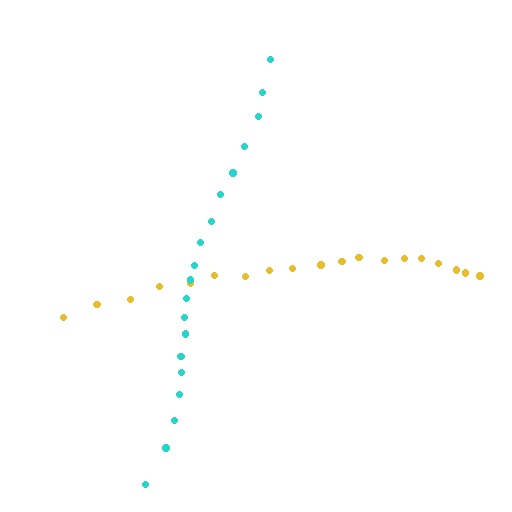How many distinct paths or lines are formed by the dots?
There are 2 distinct paths.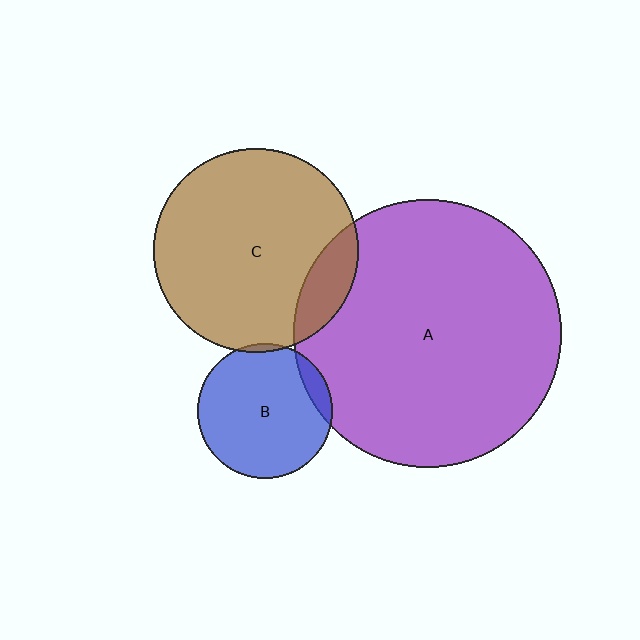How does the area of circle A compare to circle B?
Approximately 4.0 times.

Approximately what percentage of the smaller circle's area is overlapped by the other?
Approximately 5%.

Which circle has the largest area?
Circle A (purple).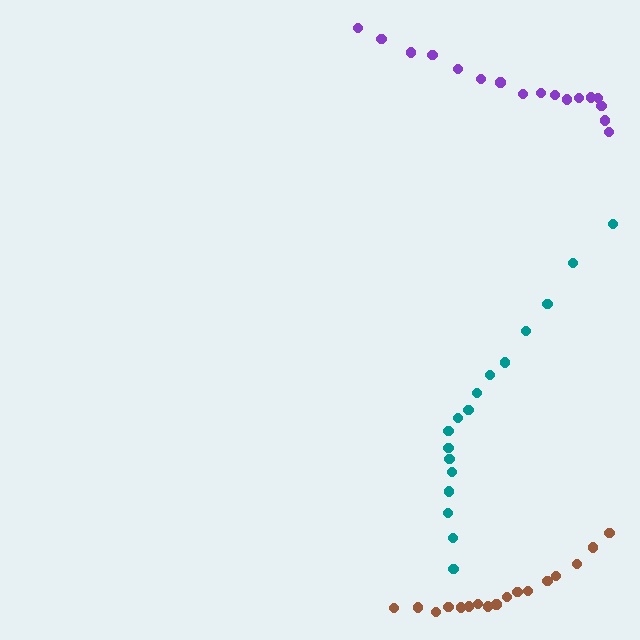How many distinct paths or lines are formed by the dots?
There are 3 distinct paths.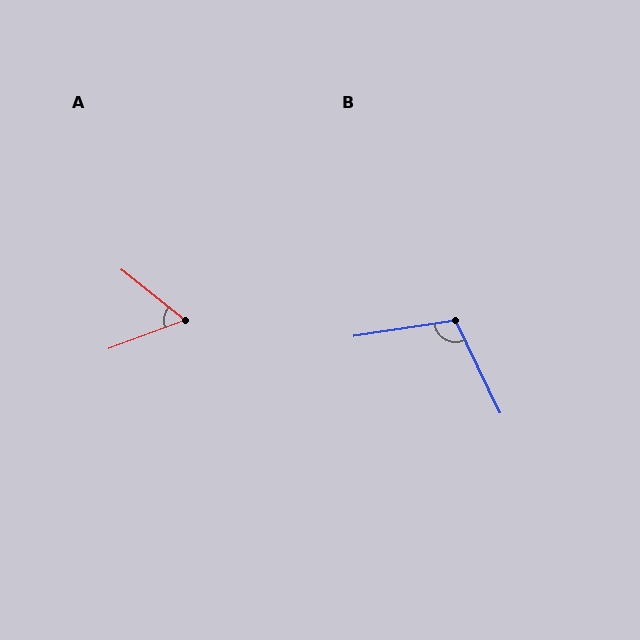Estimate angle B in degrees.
Approximately 107 degrees.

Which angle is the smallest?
A, at approximately 59 degrees.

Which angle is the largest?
B, at approximately 107 degrees.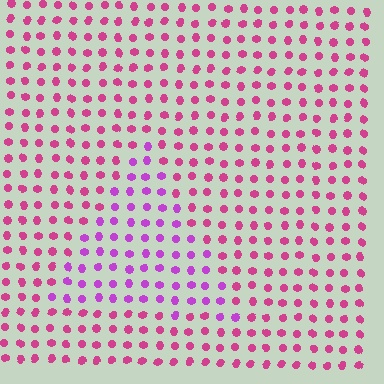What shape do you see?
I see a triangle.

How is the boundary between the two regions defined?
The boundary is defined purely by a slight shift in hue (about 35 degrees). Spacing, size, and orientation are identical on both sides.